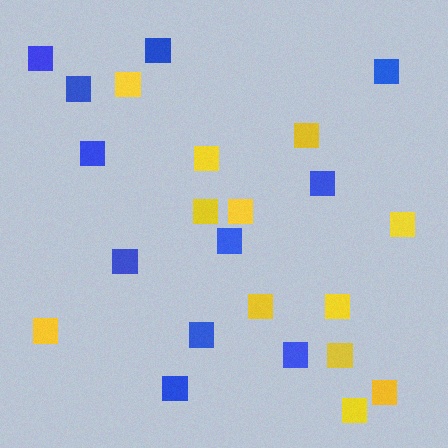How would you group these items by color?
There are 2 groups: one group of yellow squares (12) and one group of blue squares (11).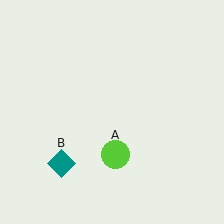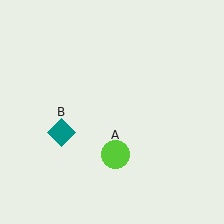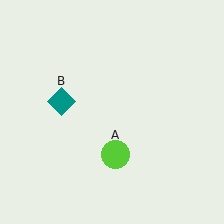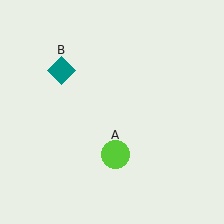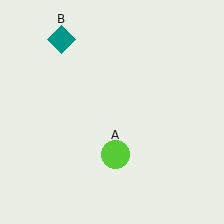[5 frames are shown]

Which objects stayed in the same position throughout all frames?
Lime circle (object A) remained stationary.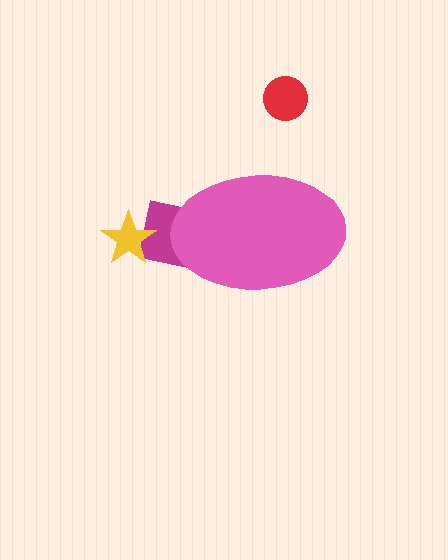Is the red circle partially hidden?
No, the red circle is fully visible.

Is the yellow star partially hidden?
No, the yellow star is fully visible.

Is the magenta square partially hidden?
Yes, the magenta square is partially hidden behind the pink ellipse.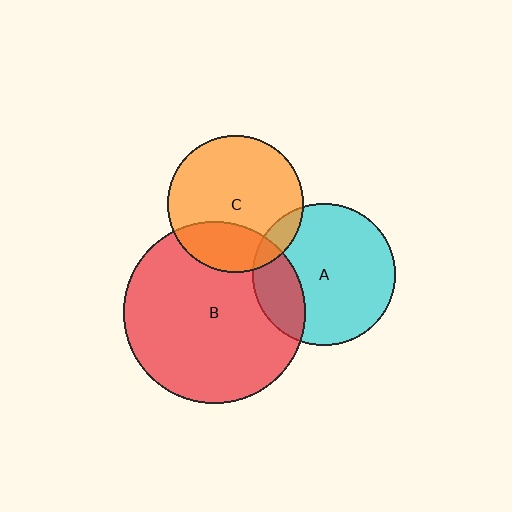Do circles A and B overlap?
Yes.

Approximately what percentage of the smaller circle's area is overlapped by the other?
Approximately 20%.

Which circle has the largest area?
Circle B (red).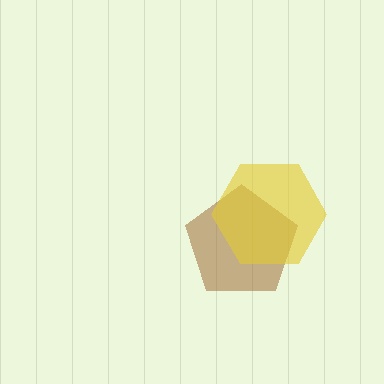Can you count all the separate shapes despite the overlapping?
Yes, there are 2 separate shapes.